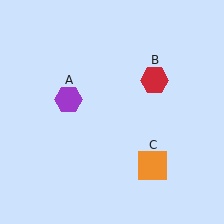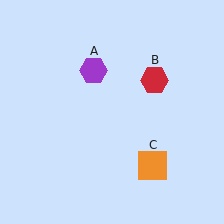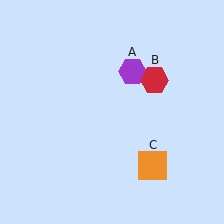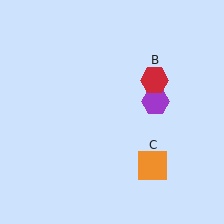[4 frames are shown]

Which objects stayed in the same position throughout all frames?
Red hexagon (object B) and orange square (object C) remained stationary.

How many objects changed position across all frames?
1 object changed position: purple hexagon (object A).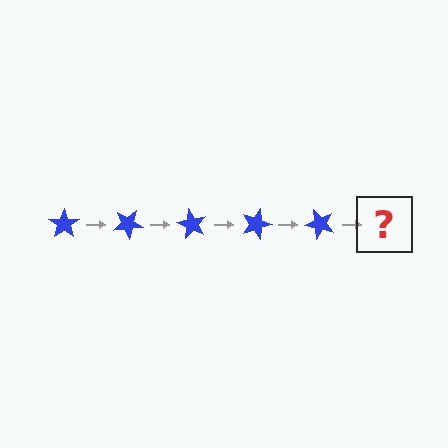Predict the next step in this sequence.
The next step is a blue star rotated 150 degrees.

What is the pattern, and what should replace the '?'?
The pattern is that the star rotates 30 degrees each step. The '?' should be a blue star rotated 150 degrees.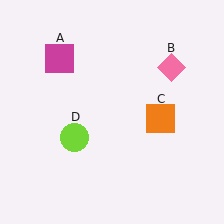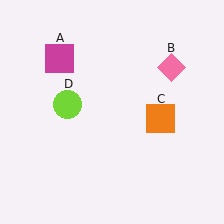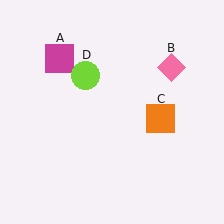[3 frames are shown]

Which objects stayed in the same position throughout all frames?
Magenta square (object A) and pink diamond (object B) and orange square (object C) remained stationary.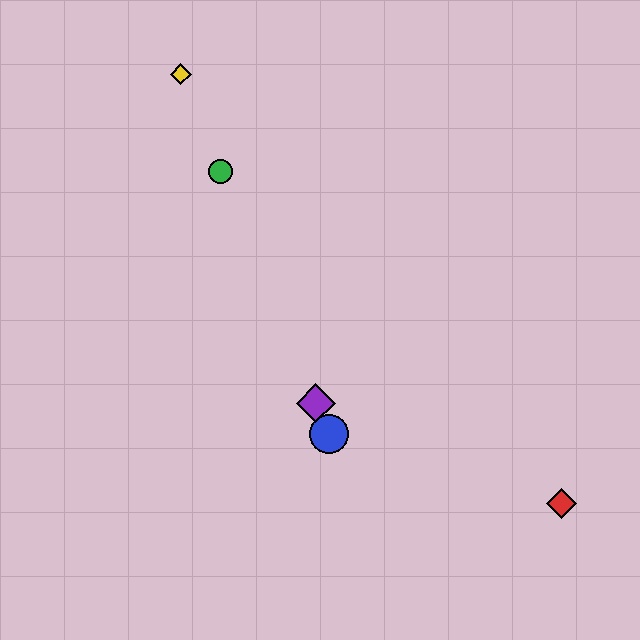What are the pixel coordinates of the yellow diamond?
The yellow diamond is at (181, 74).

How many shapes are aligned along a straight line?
4 shapes (the blue circle, the green circle, the yellow diamond, the purple diamond) are aligned along a straight line.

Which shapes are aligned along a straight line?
The blue circle, the green circle, the yellow diamond, the purple diamond are aligned along a straight line.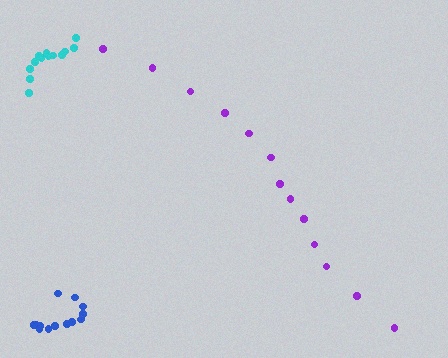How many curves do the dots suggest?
There are 3 distinct paths.